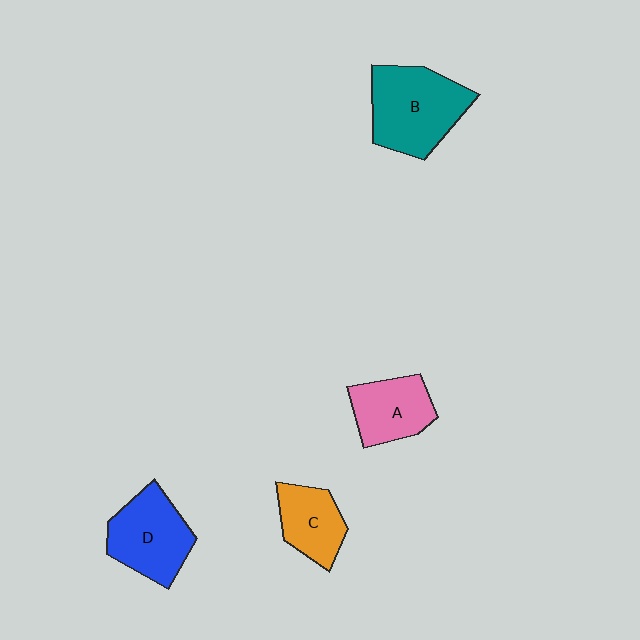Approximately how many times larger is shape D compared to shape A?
Approximately 1.3 times.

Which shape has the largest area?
Shape B (teal).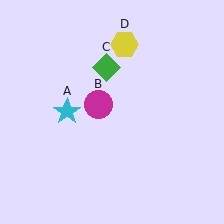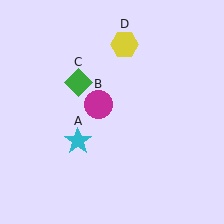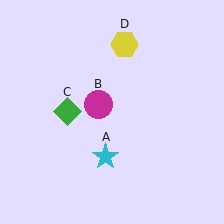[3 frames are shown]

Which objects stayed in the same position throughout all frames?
Magenta circle (object B) and yellow hexagon (object D) remained stationary.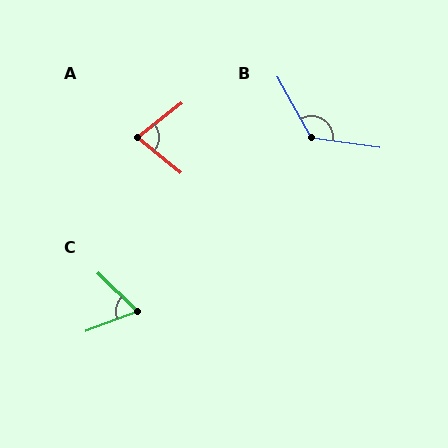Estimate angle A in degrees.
Approximately 77 degrees.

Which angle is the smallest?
C, at approximately 64 degrees.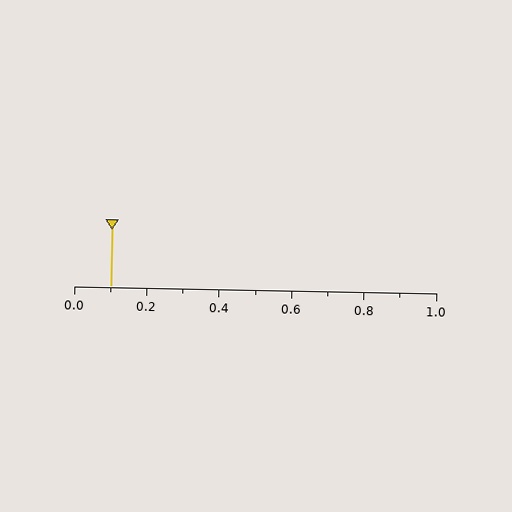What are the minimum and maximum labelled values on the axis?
The axis runs from 0.0 to 1.0.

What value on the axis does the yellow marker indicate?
The marker indicates approximately 0.1.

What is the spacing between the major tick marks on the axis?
The major ticks are spaced 0.2 apart.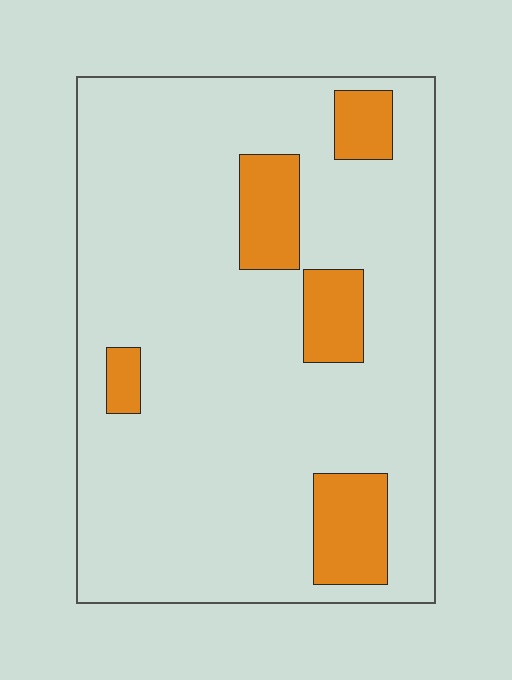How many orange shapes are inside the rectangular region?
5.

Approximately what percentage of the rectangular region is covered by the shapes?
Approximately 15%.